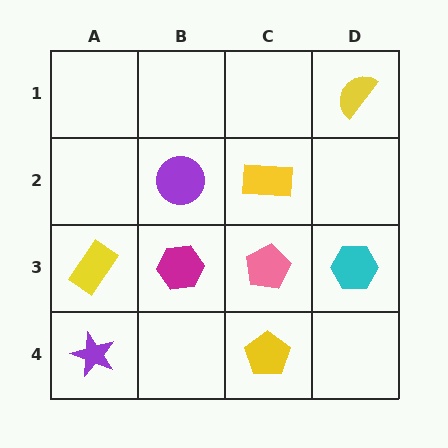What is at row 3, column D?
A cyan hexagon.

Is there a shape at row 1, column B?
No, that cell is empty.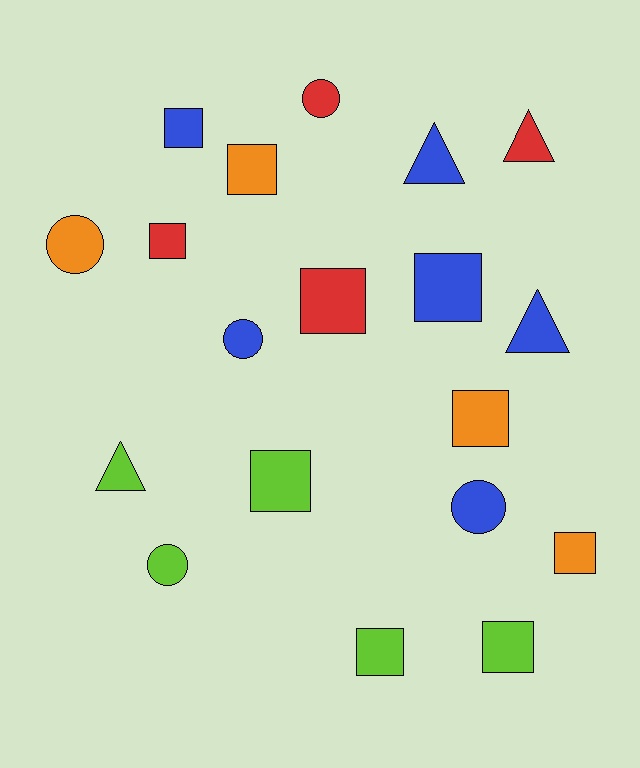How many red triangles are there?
There is 1 red triangle.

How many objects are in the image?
There are 19 objects.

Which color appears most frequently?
Blue, with 6 objects.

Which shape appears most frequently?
Square, with 10 objects.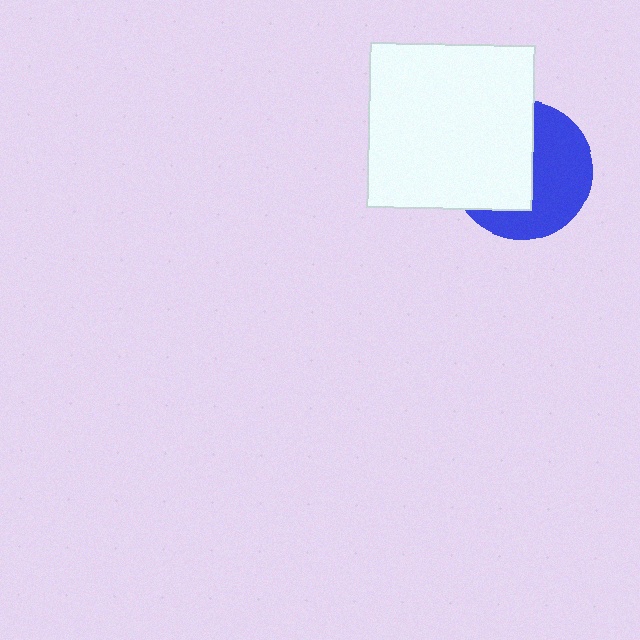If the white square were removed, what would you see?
You would see the complete blue circle.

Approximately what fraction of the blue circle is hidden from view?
Roughly 50% of the blue circle is hidden behind the white square.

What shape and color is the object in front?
The object in front is a white square.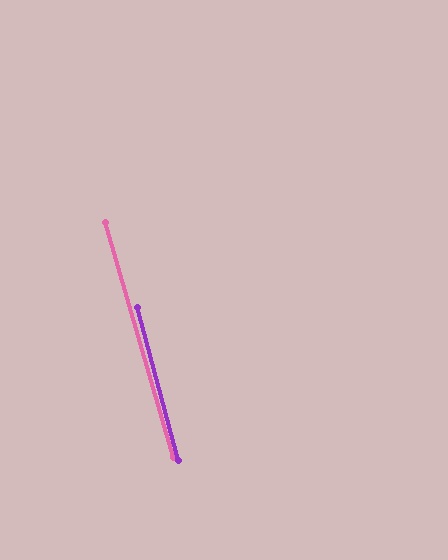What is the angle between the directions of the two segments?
Approximately 1 degree.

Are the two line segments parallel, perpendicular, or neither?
Parallel — their directions differ by only 0.9°.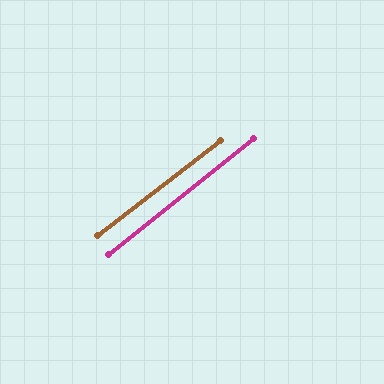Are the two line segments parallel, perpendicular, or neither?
Parallel — their directions differ by only 1.2°.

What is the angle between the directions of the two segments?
Approximately 1 degree.